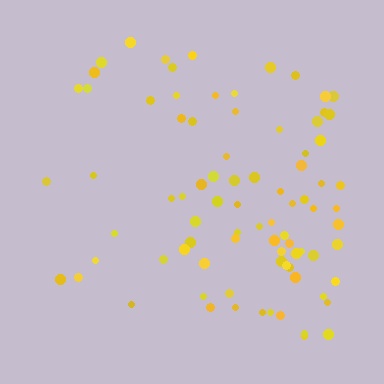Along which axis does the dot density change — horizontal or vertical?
Horizontal.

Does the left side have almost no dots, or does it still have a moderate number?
Still a moderate number, just noticeably fewer than the right.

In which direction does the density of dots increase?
From left to right, with the right side densest.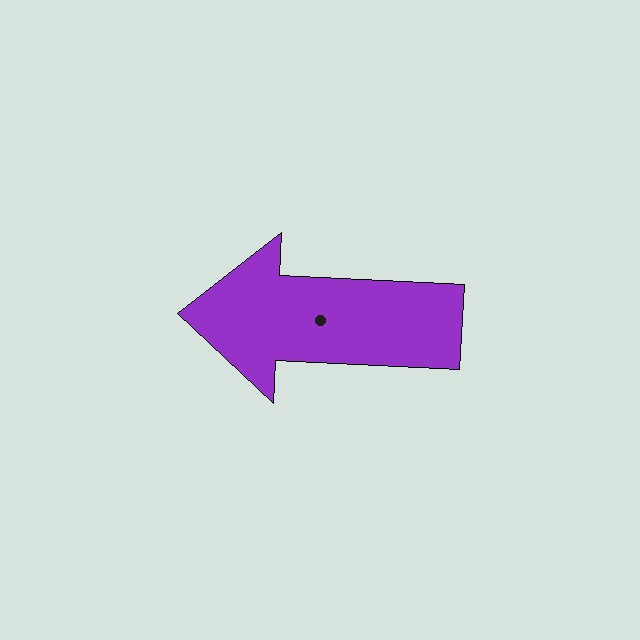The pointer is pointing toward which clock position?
Roughly 9 o'clock.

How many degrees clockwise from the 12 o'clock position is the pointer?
Approximately 273 degrees.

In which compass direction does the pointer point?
West.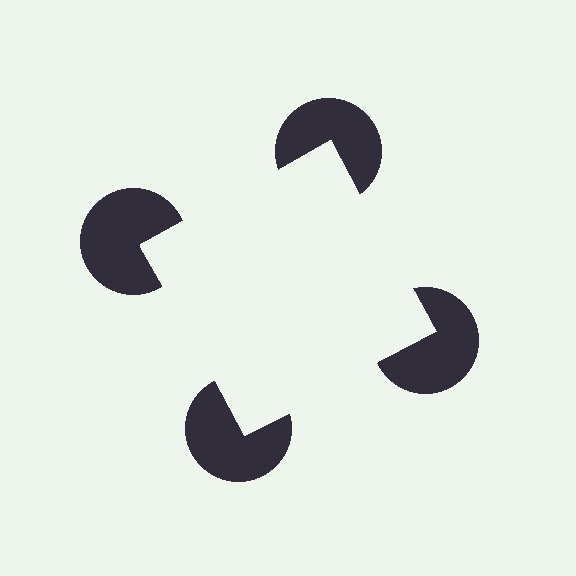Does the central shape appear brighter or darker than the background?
It typically appears slightly brighter than the background, even though no actual brightness change is drawn.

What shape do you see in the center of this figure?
An illusory square — its edges are inferred from the aligned wedge cuts in the pac-man discs, not physically drawn.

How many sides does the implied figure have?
4 sides.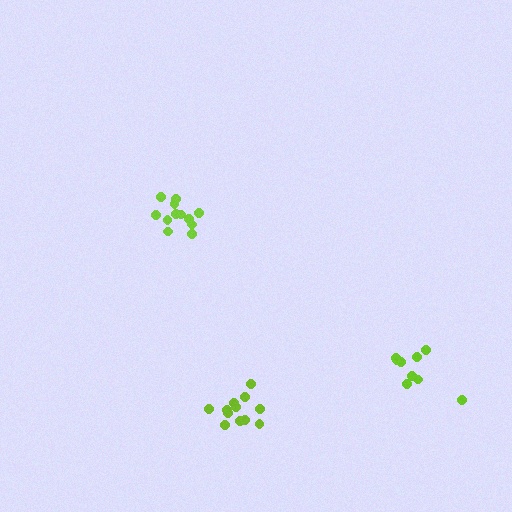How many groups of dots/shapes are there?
There are 3 groups.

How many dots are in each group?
Group 1: 13 dots, Group 2: 12 dots, Group 3: 9 dots (34 total).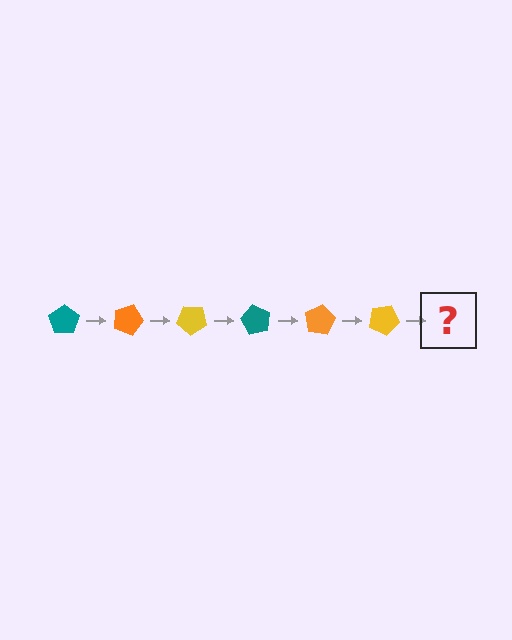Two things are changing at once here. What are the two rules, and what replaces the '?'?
The two rules are that it rotates 20 degrees each step and the color cycles through teal, orange, and yellow. The '?' should be a teal pentagon, rotated 120 degrees from the start.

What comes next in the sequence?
The next element should be a teal pentagon, rotated 120 degrees from the start.